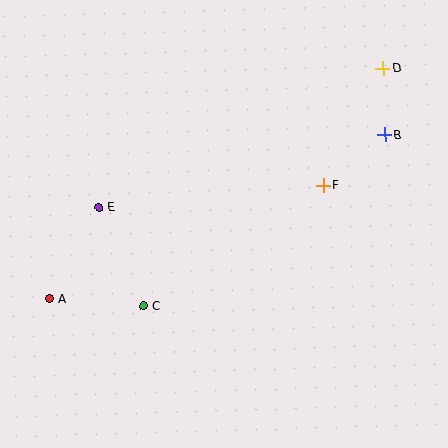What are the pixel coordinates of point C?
Point C is at (143, 306).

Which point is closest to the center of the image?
Point F at (323, 185) is closest to the center.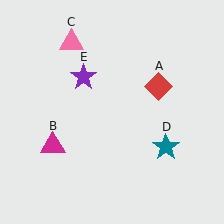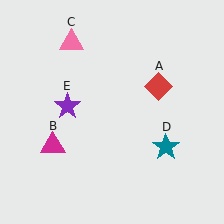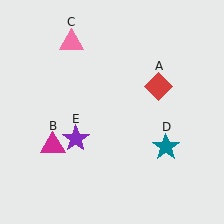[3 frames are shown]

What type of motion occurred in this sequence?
The purple star (object E) rotated counterclockwise around the center of the scene.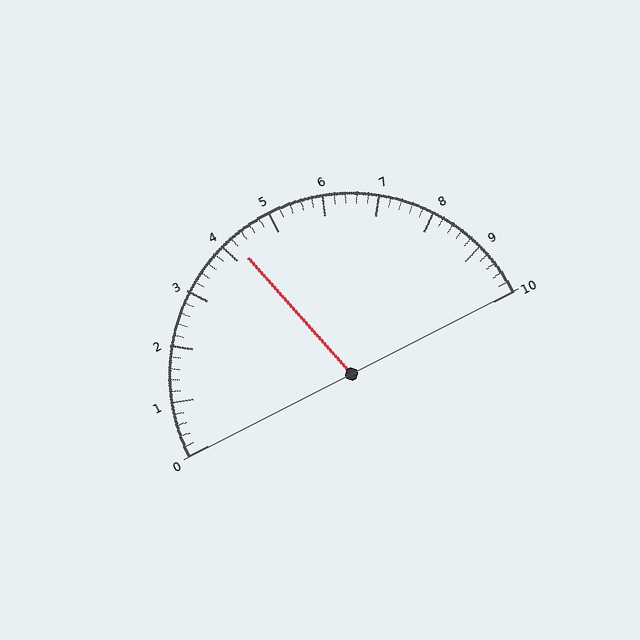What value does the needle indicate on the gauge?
The needle indicates approximately 4.2.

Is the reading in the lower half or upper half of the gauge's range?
The reading is in the lower half of the range (0 to 10).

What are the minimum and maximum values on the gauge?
The gauge ranges from 0 to 10.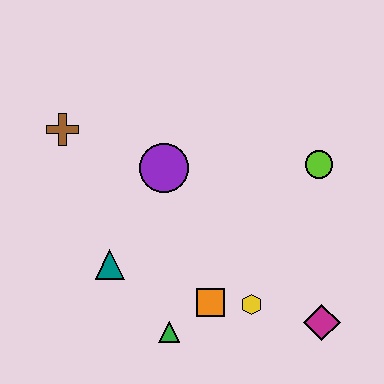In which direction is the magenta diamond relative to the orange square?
The magenta diamond is to the right of the orange square.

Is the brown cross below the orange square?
No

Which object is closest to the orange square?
The yellow hexagon is closest to the orange square.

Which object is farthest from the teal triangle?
The lime circle is farthest from the teal triangle.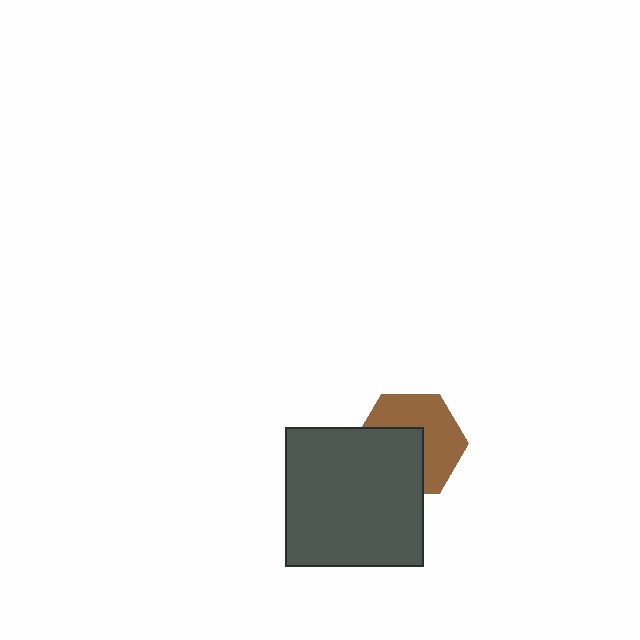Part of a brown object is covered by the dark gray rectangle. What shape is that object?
It is a hexagon.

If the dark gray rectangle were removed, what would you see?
You would see the complete brown hexagon.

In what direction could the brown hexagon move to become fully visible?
The brown hexagon could move toward the upper-right. That would shift it out from behind the dark gray rectangle entirely.